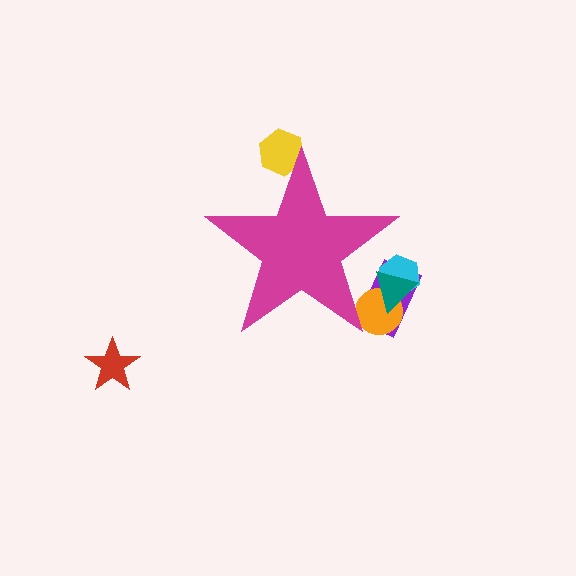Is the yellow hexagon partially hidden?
Yes, the yellow hexagon is partially hidden behind the magenta star.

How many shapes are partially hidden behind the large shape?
5 shapes are partially hidden.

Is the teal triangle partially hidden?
Yes, the teal triangle is partially hidden behind the magenta star.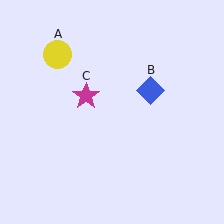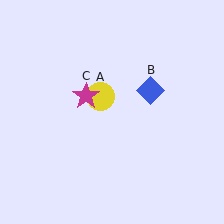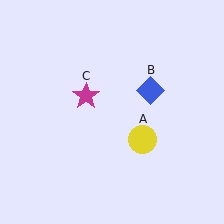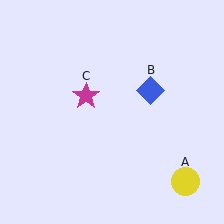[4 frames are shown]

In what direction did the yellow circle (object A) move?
The yellow circle (object A) moved down and to the right.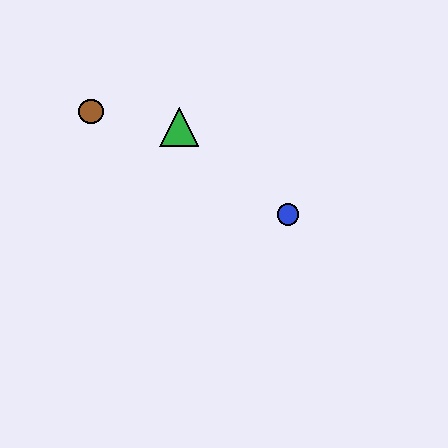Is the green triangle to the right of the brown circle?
Yes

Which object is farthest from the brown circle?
The blue circle is farthest from the brown circle.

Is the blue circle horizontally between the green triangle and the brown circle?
No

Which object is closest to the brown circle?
The green triangle is closest to the brown circle.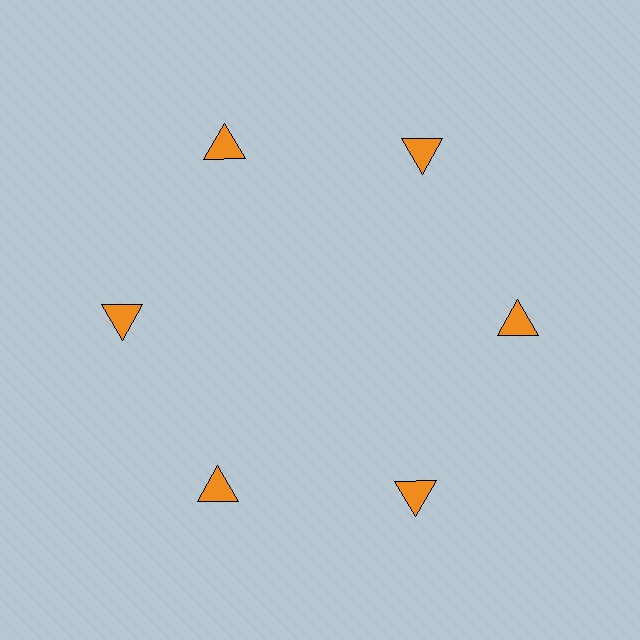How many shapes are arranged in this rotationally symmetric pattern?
There are 6 shapes, arranged in 6 groups of 1.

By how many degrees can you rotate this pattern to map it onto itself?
The pattern maps onto itself every 60 degrees of rotation.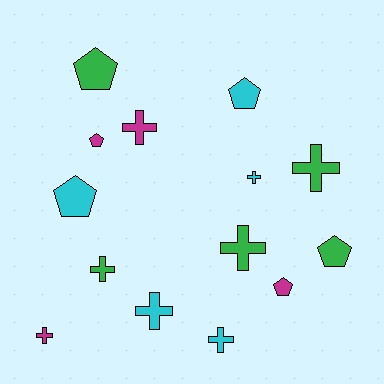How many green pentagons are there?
There are 2 green pentagons.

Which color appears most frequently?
Cyan, with 5 objects.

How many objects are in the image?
There are 14 objects.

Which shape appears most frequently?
Cross, with 8 objects.